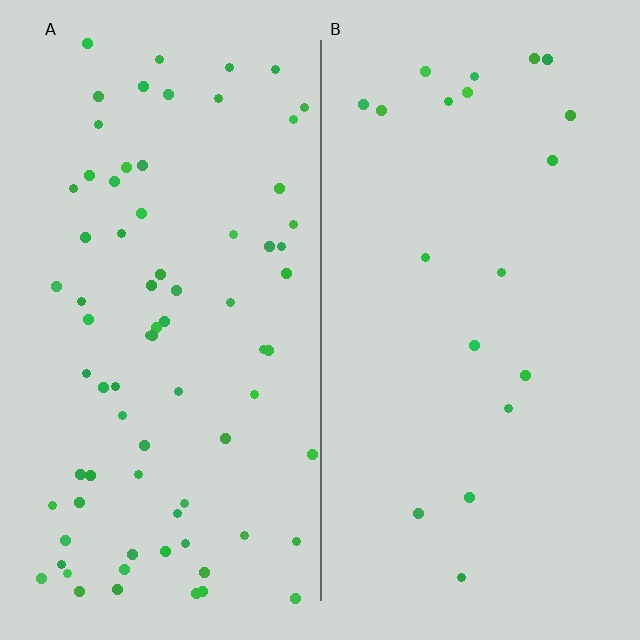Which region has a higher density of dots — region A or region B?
A (the left).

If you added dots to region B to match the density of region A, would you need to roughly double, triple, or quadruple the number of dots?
Approximately quadruple.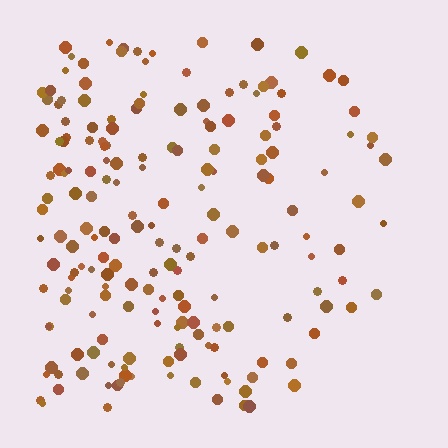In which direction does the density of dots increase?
From right to left, with the left side densest.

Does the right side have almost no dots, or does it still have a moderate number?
Still a moderate number, just noticeably fewer than the left.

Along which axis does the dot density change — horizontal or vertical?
Horizontal.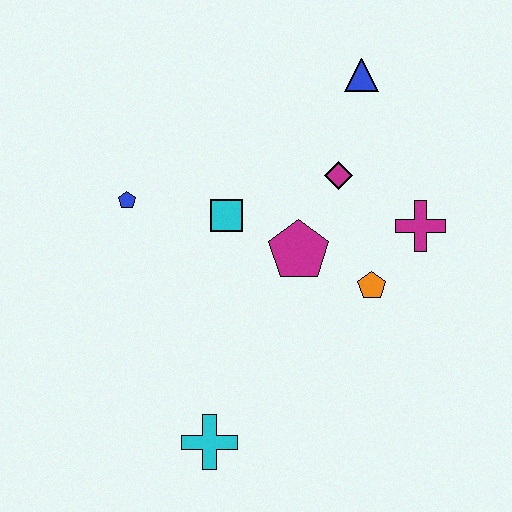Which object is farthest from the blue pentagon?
The magenta cross is farthest from the blue pentagon.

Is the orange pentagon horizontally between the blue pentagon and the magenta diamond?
No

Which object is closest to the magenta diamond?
The magenta pentagon is closest to the magenta diamond.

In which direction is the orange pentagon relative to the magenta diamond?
The orange pentagon is below the magenta diamond.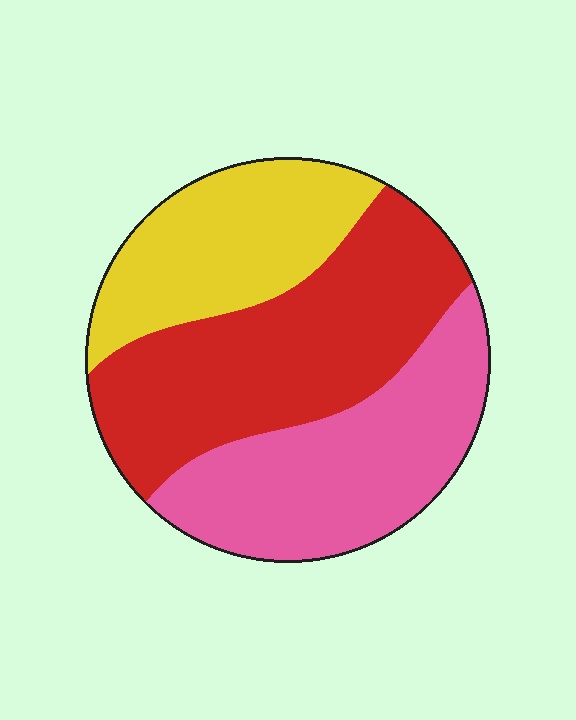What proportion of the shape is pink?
Pink takes up about one third (1/3) of the shape.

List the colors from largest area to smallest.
From largest to smallest: red, pink, yellow.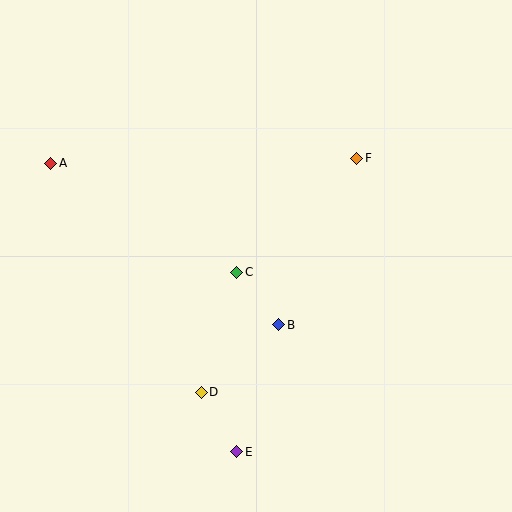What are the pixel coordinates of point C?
Point C is at (237, 272).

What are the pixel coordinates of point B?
Point B is at (279, 325).